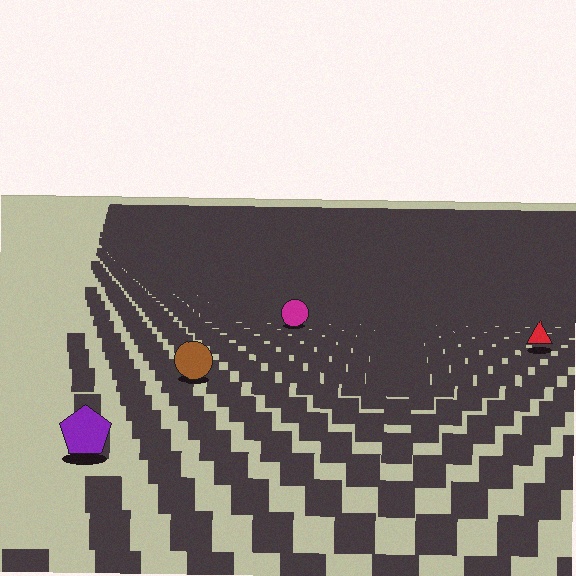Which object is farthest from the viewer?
The magenta circle is farthest from the viewer. It appears smaller and the ground texture around it is denser.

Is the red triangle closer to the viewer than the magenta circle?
Yes. The red triangle is closer — you can tell from the texture gradient: the ground texture is coarser near it.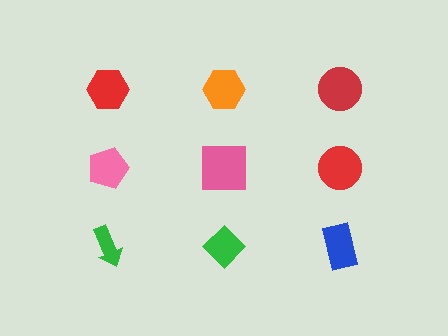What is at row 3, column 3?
A blue rectangle.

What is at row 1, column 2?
An orange hexagon.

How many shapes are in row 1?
3 shapes.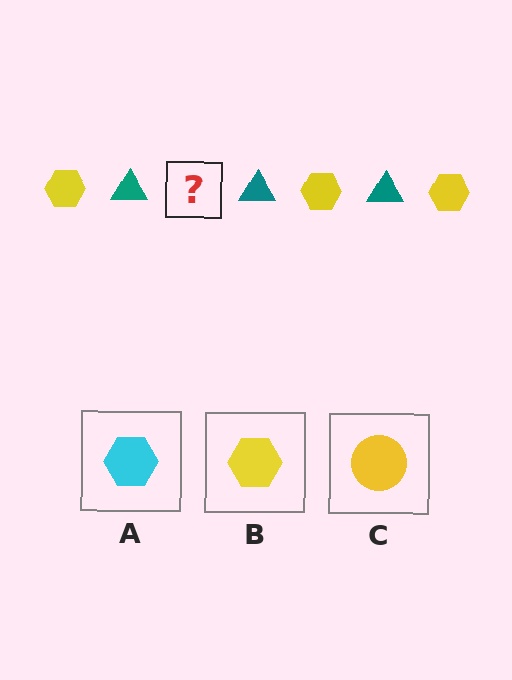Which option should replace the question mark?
Option B.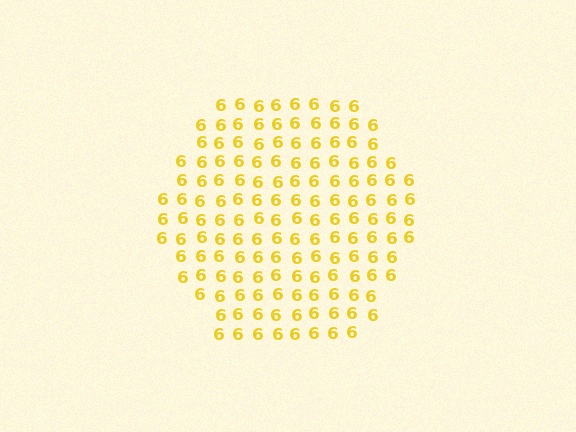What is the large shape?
The large shape is a hexagon.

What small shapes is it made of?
It is made of small digit 6's.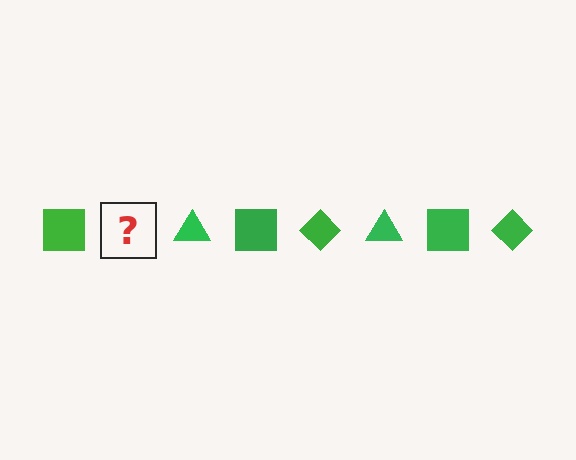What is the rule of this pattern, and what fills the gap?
The rule is that the pattern cycles through square, diamond, triangle shapes in green. The gap should be filled with a green diamond.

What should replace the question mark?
The question mark should be replaced with a green diamond.